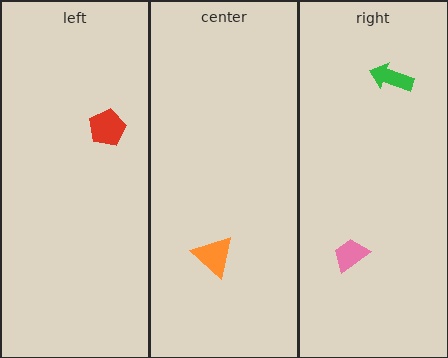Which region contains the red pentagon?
The left region.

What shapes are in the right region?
The pink trapezoid, the green arrow.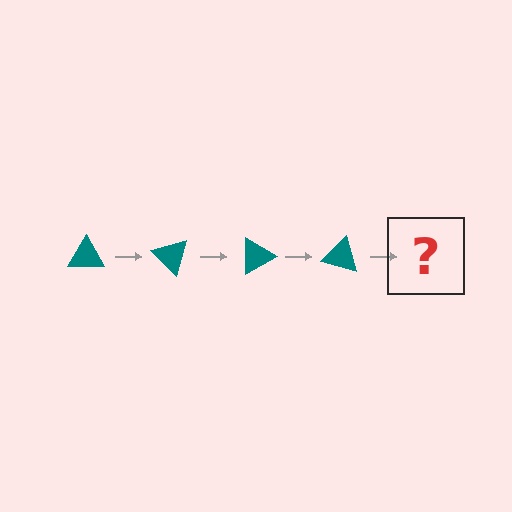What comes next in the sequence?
The next element should be a teal triangle rotated 180 degrees.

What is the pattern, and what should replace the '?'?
The pattern is that the triangle rotates 45 degrees each step. The '?' should be a teal triangle rotated 180 degrees.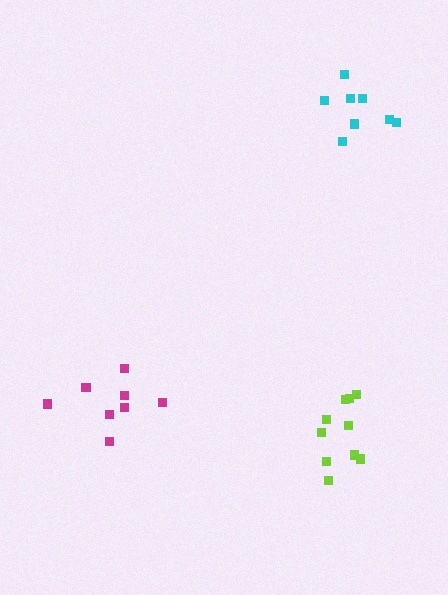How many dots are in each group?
Group 1: 8 dots, Group 2: 10 dots, Group 3: 8 dots (26 total).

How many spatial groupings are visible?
There are 3 spatial groupings.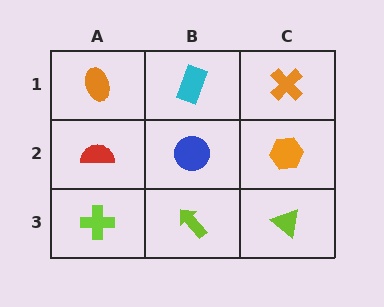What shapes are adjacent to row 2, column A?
An orange ellipse (row 1, column A), a lime cross (row 3, column A), a blue circle (row 2, column B).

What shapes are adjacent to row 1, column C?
An orange hexagon (row 2, column C), a cyan rectangle (row 1, column B).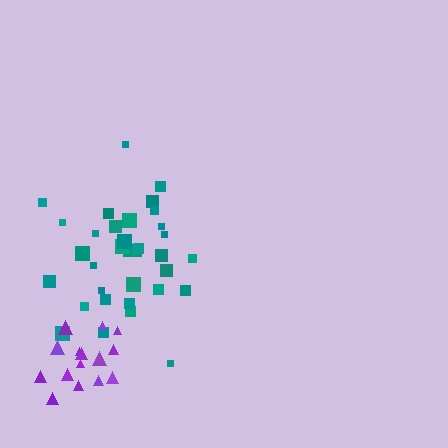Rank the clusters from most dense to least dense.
purple, teal.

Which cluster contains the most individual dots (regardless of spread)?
Teal (34).